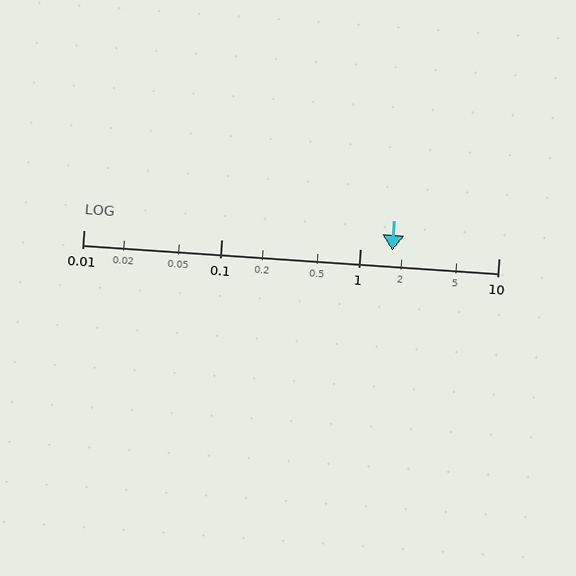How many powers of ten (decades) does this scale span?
The scale spans 3 decades, from 0.01 to 10.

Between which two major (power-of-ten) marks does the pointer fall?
The pointer is between 1 and 10.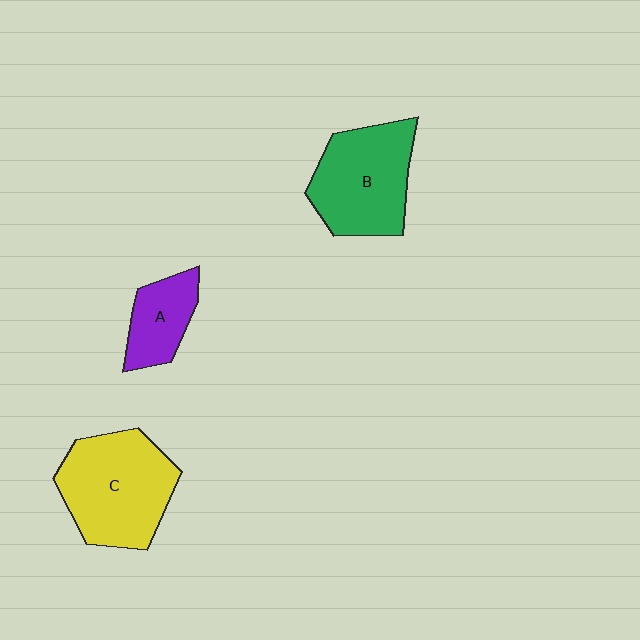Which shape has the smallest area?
Shape A (purple).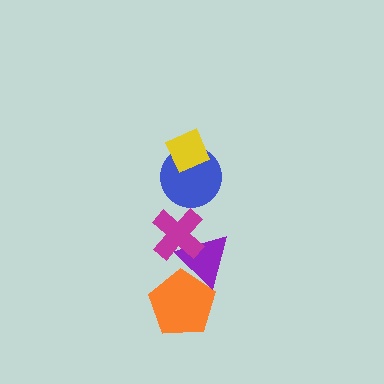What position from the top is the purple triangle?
The purple triangle is 4th from the top.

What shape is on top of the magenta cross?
The blue circle is on top of the magenta cross.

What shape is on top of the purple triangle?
The magenta cross is on top of the purple triangle.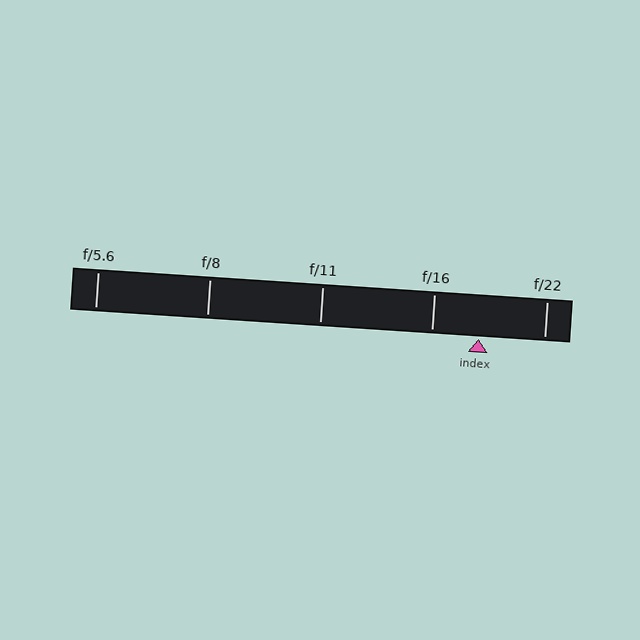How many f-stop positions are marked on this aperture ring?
There are 5 f-stop positions marked.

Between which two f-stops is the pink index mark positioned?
The index mark is between f/16 and f/22.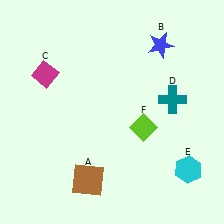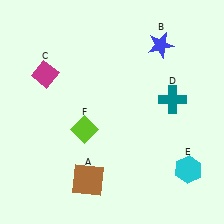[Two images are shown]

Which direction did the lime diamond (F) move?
The lime diamond (F) moved left.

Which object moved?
The lime diamond (F) moved left.